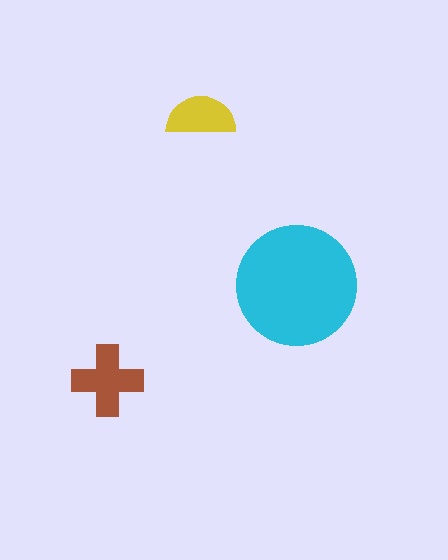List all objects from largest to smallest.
The cyan circle, the brown cross, the yellow semicircle.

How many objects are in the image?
There are 3 objects in the image.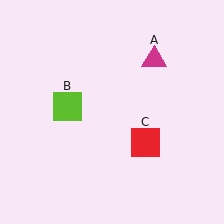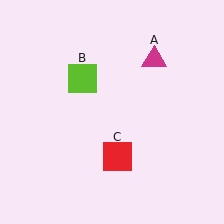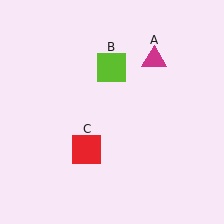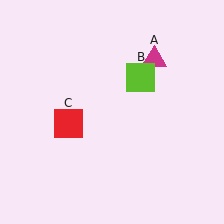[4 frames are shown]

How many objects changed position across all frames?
2 objects changed position: lime square (object B), red square (object C).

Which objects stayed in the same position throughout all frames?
Magenta triangle (object A) remained stationary.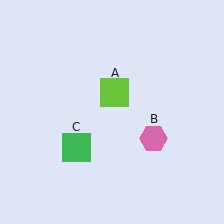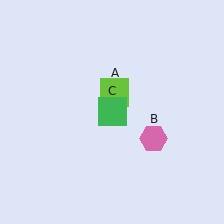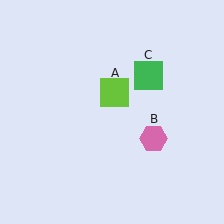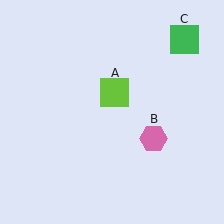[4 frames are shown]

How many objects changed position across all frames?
1 object changed position: green square (object C).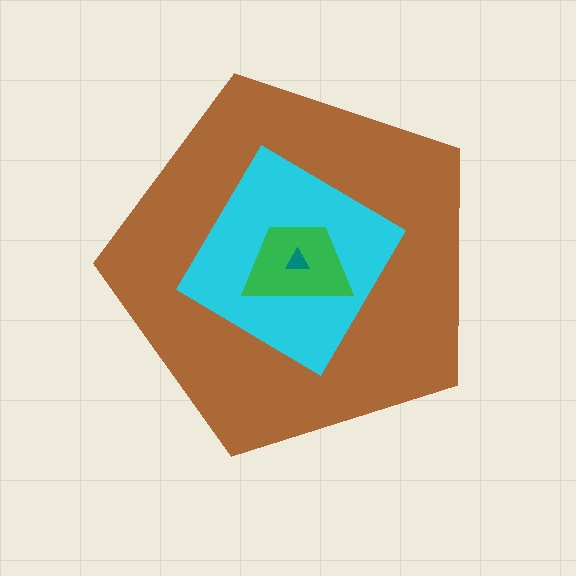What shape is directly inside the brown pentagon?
The cyan diamond.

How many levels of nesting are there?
4.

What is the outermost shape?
The brown pentagon.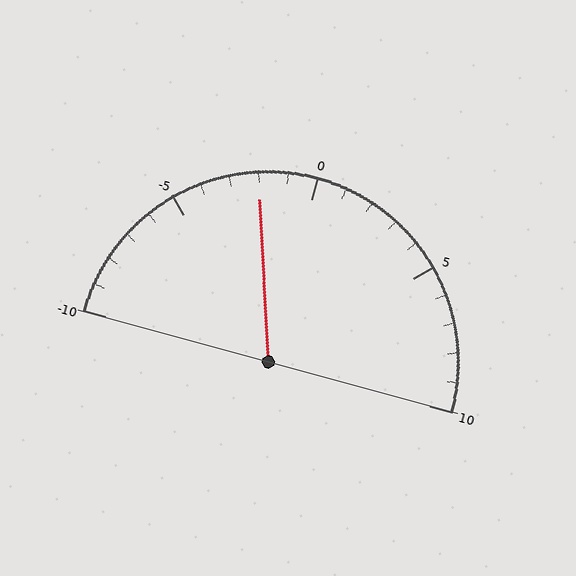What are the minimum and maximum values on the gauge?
The gauge ranges from -10 to 10.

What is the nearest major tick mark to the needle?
The nearest major tick mark is 0.